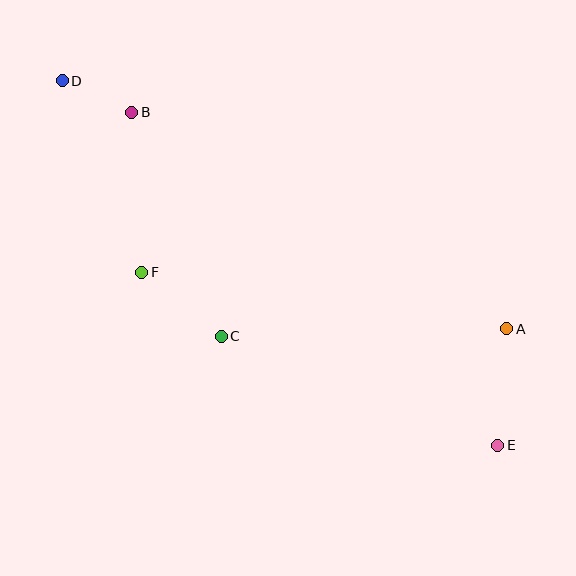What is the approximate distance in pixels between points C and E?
The distance between C and E is approximately 297 pixels.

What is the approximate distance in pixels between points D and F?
The distance between D and F is approximately 207 pixels.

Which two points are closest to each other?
Points B and D are closest to each other.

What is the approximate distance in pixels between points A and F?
The distance between A and F is approximately 369 pixels.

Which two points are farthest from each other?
Points D and E are farthest from each other.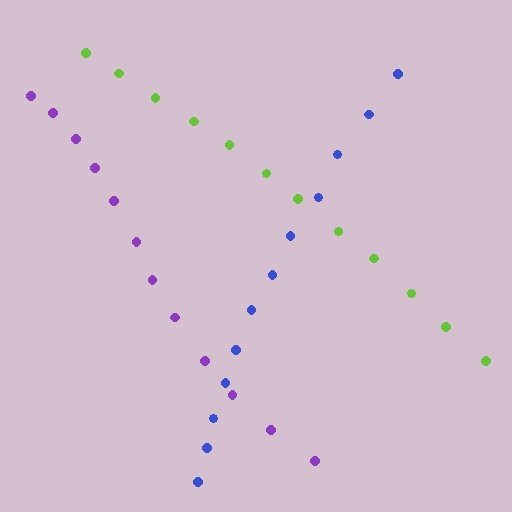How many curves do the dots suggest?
There are 3 distinct paths.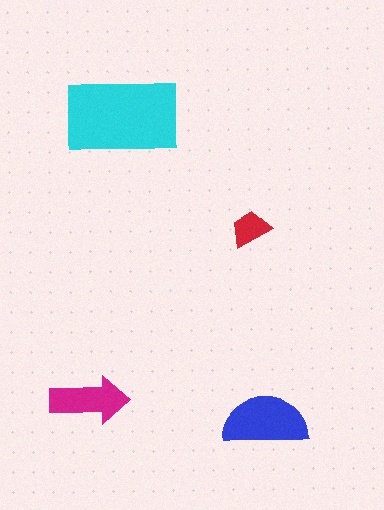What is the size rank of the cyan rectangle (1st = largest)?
1st.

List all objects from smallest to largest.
The red trapezoid, the magenta arrow, the blue semicircle, the cyan rectangle.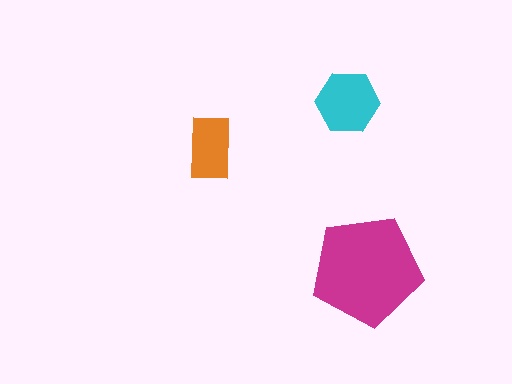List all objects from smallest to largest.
The orange rectangle, the cyan hexagon, the magenta pentagon.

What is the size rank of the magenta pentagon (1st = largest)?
1st.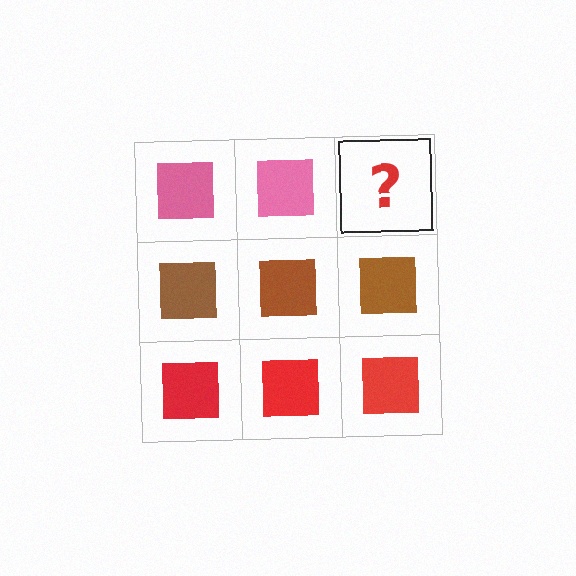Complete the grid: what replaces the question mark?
The question mark should be replaced with a pink square.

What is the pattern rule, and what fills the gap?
The rule is that each row has a consistent color. The gap should be filled with a pink square.